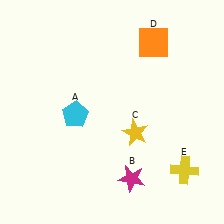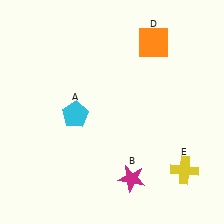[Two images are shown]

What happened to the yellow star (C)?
The yellow star (C) was removed in Image 2. It was in the bottom-right area of Image 1.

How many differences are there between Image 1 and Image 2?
There is 1 difference between the two images.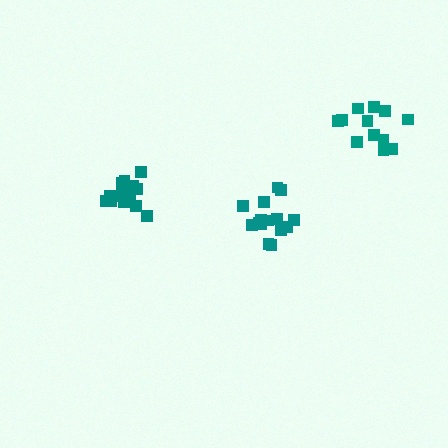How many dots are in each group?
Group 1: 14 dots, Group 2: 12 dots, Group 3: 16 dots (42 total).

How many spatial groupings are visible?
There are 3 spatial groupings.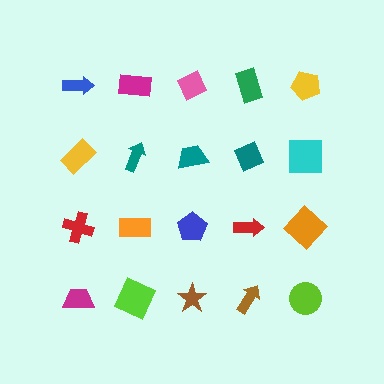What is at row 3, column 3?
A blue pentagon.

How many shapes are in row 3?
5 shapes.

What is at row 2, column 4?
A teal diamond.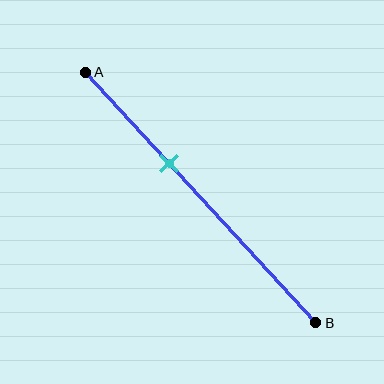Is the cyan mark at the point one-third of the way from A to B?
No, the mark is at about 35% from A, not at the 33% one-third point.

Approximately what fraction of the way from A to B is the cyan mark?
The cyan mark is approximately 35% of the way from A to B.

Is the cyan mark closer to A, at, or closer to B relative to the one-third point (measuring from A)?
The cyan mark is closer to point B than the one-third point of segment AB.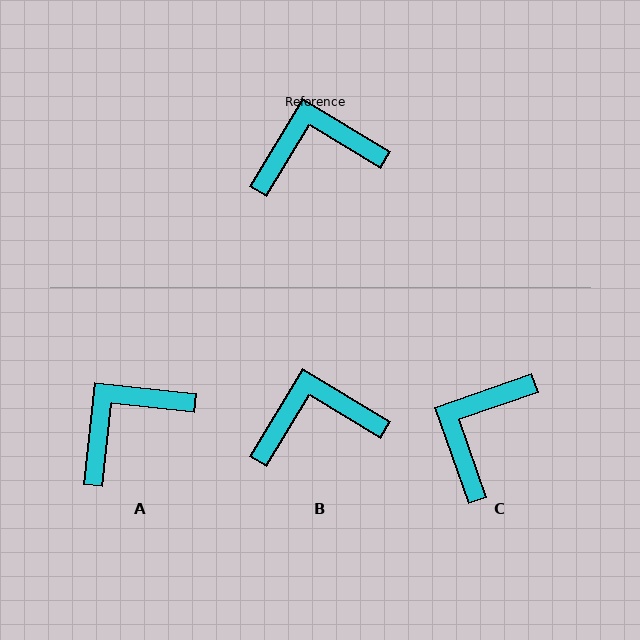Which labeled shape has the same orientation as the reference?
B.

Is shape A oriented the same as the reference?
No, it is off by about 25 degrees.